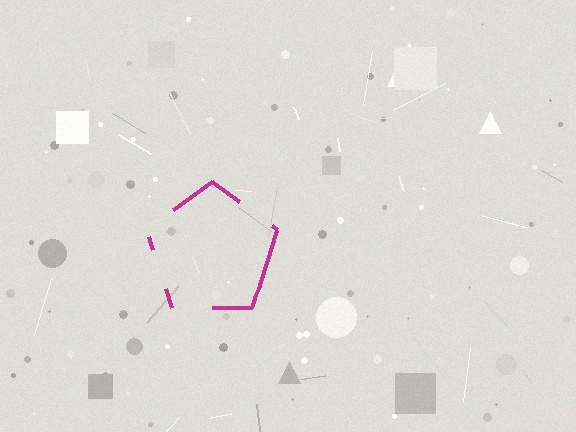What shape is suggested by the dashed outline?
The dashed outline suggests a pentagon.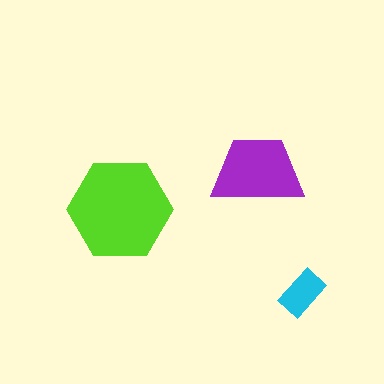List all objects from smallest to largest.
The cyan rectangle, the purple trapezoid, the lime hexagon.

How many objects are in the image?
There are 3 objects in the image.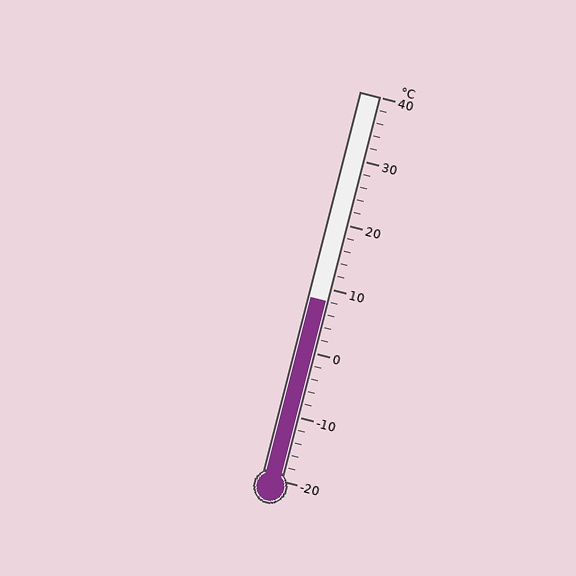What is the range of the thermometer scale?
The thermometer scale ranges from -20°C to 40°C.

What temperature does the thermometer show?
The thermometer shows approximately 8°C.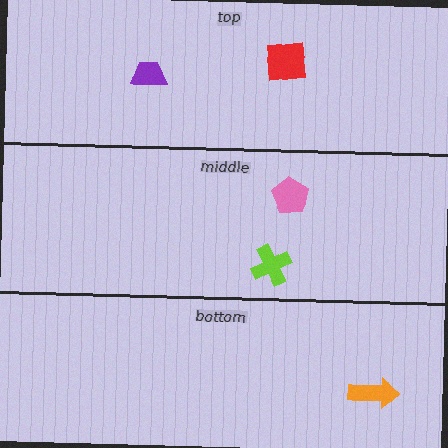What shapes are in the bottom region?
The orange arrow.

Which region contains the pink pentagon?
The middle region.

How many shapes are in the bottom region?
1.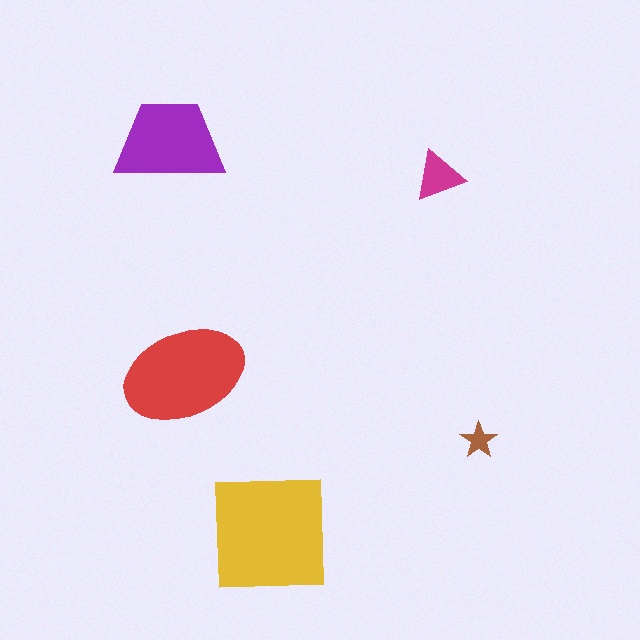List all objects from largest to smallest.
The yellow square, the red ellipse, the purple trapezoid, the magenta triangle, the brown star.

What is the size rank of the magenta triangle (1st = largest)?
4th.